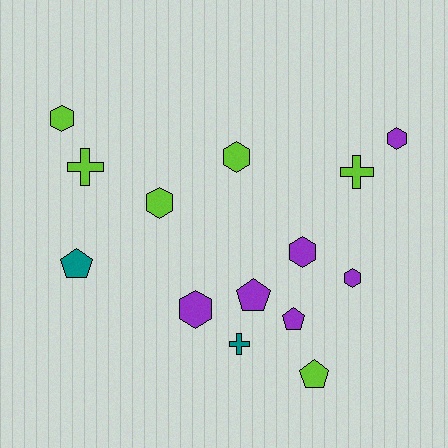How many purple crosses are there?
There are no purple crosses.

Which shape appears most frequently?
Hexagon, with 7 objects.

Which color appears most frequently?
Purple, with 6 objects.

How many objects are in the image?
There are 14 objects.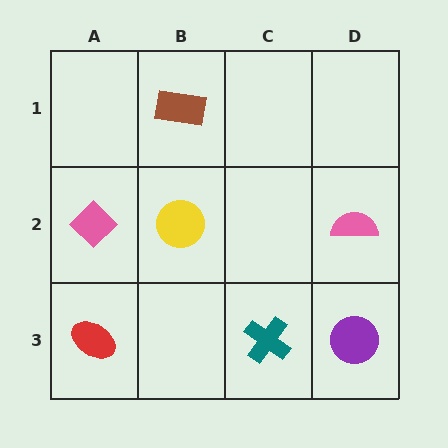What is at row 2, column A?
A pink diamond.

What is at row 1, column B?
A brown rectangle.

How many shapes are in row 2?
3 shapes.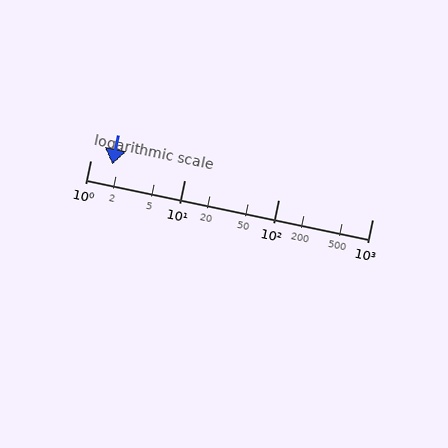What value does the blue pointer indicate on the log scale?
The pointer indicates approximately 1.7.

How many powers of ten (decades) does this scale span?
The scale spans 3 decades, from 1 to 1000.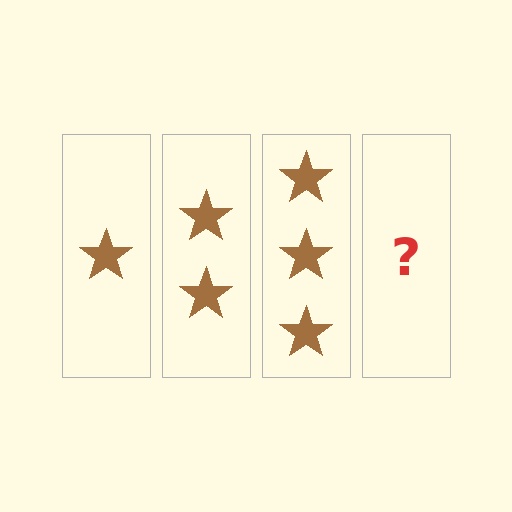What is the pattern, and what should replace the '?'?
The pattern is that each step adds one more star. The '?' should be 4 stars.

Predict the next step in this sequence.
The next step is 4 stars.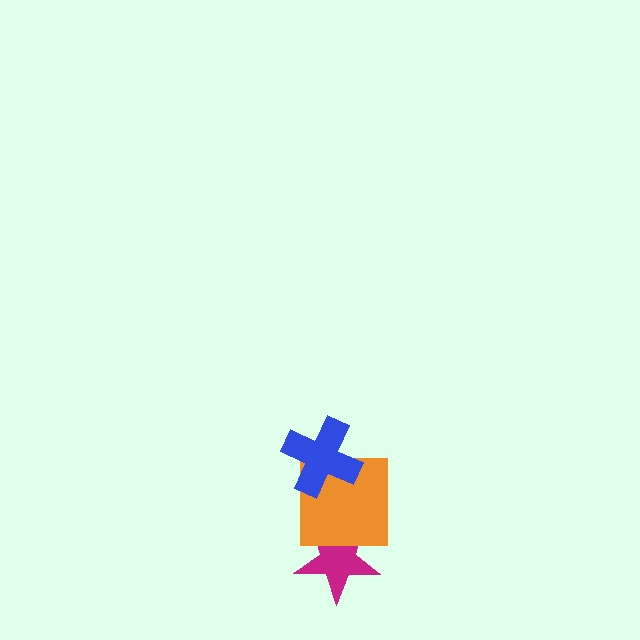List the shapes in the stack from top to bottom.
From top to bottom: the blue cross, the orange square, the magenta star.